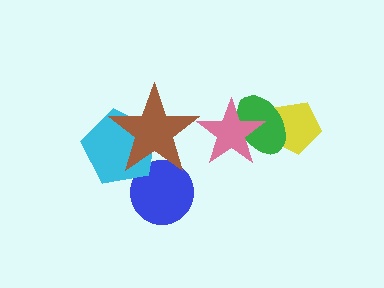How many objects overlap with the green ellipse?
2 objects overlap with the green ellipse.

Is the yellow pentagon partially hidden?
Yes, it is partially covered by another shape.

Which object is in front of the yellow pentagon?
The green ellipse is in front of the yellow pentagon.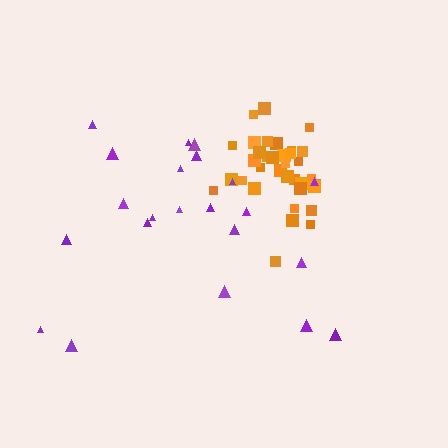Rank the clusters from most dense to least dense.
orange, purple.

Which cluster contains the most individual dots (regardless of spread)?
Orange (35).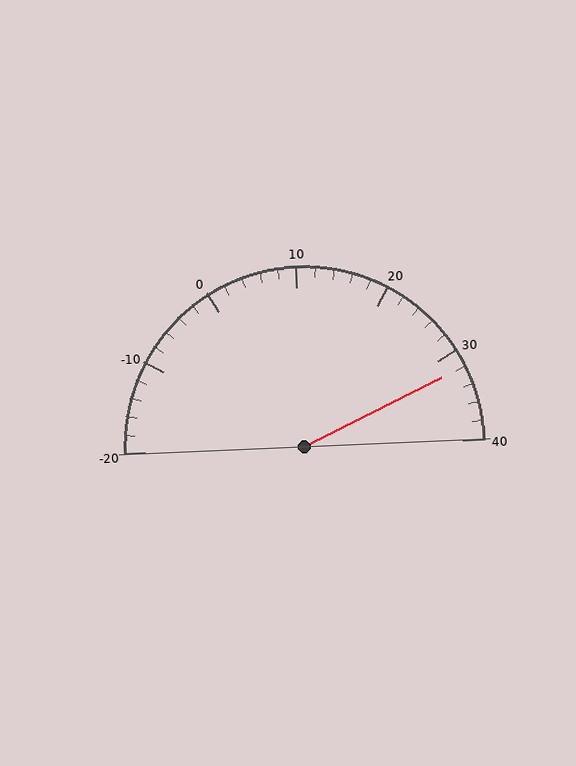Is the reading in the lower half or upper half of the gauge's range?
The reading is in the upper half of the range (-20 to 40).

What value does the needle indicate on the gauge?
The needle indicates approximately 32.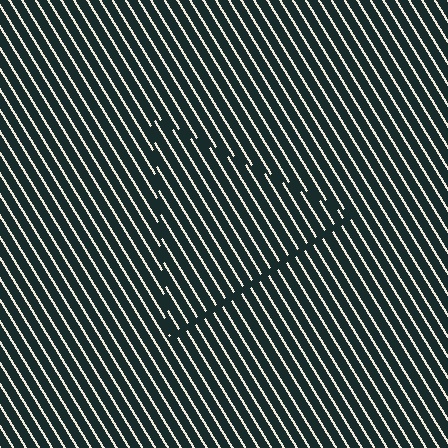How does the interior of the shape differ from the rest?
The interior of the shape contains the same grating, shifted by half a period — the contour is defined by the phase discontinuity where line-ends from the inner and outer gratings abut.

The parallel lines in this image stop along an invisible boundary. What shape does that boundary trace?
An illusory triangle. The interior of the shape contains the same grating, shifted by half a period — the contour is defined by the phase discontinuity where line-ends from the inner and outer gratings abut.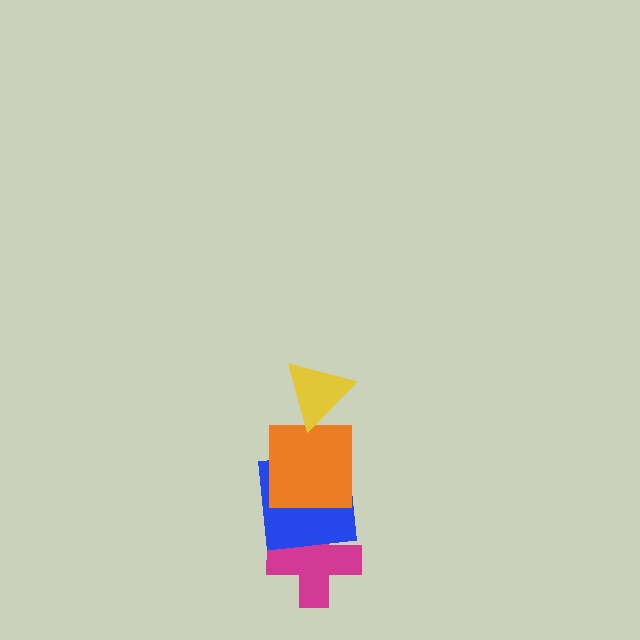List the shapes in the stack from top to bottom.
From top to bottom: the yellow triangle, the orange square, the blue square, the magenta cross.